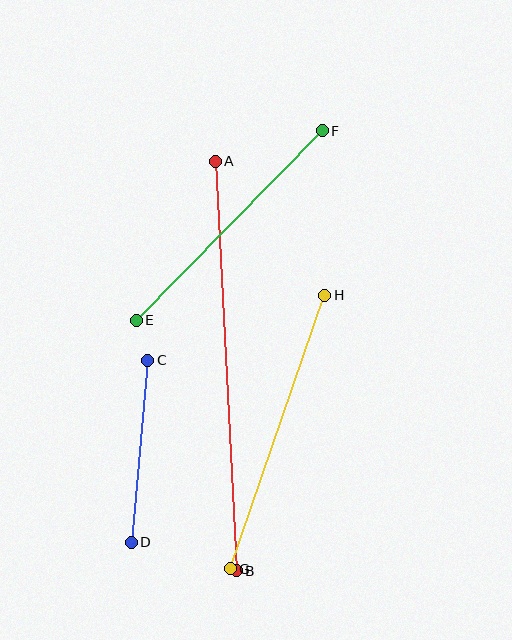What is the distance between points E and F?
The distance is approximately 266 pixels.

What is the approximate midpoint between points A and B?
The midpoint is at approximately (226, 366) pixels.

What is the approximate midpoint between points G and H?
The midpoint is at approximately (278, 432) pixels.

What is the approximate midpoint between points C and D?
The midpoint is at approximately (139, 451) pixels.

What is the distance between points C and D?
The distance is approximately 183 pixels.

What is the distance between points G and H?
The distance is approximately 289 pixels.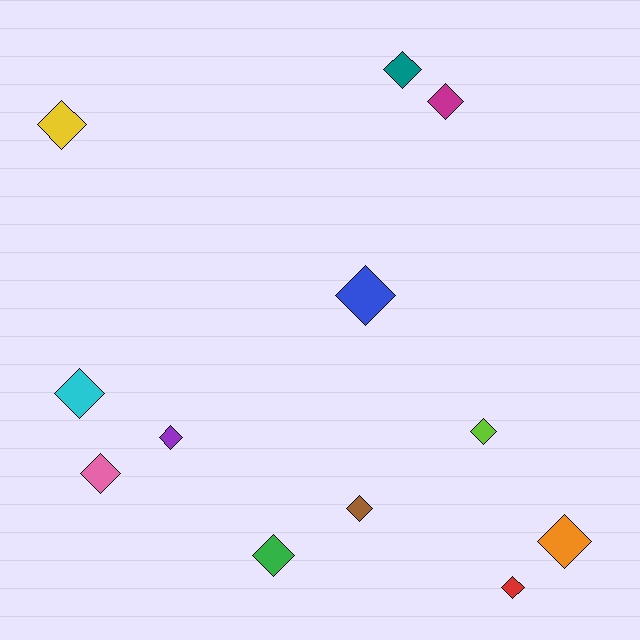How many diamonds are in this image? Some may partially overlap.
There are 12 diamonds.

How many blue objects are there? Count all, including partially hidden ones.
There is 1 blue object.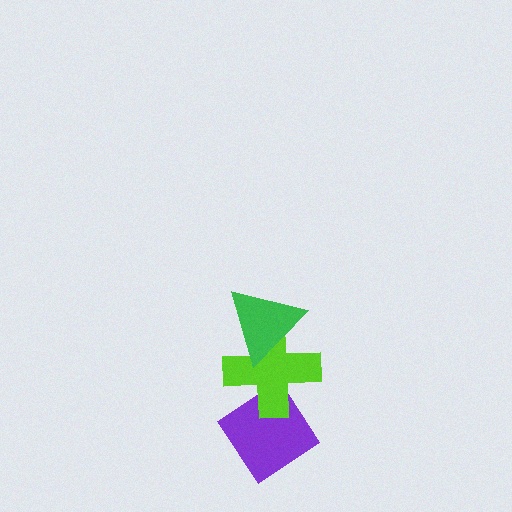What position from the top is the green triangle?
The green triangle is 1st from the top.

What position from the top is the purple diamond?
The purple diamond is 3rd from the top.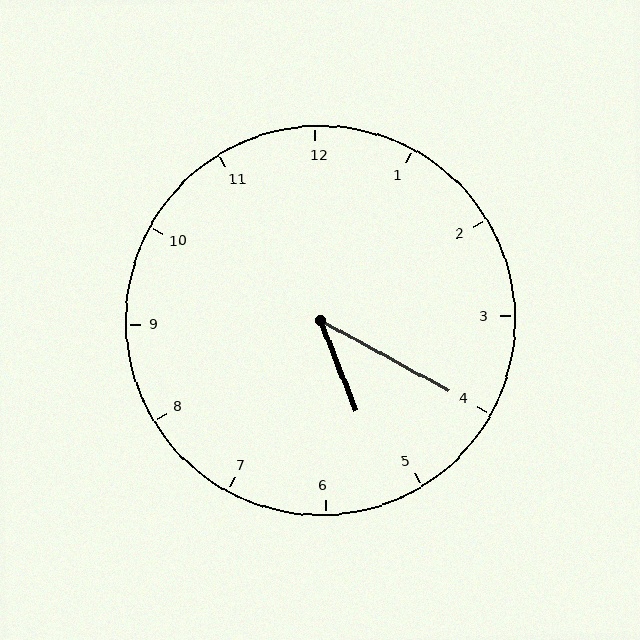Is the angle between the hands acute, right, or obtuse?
It is acute.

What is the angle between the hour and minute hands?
Approximately 40 degrees.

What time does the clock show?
5:20.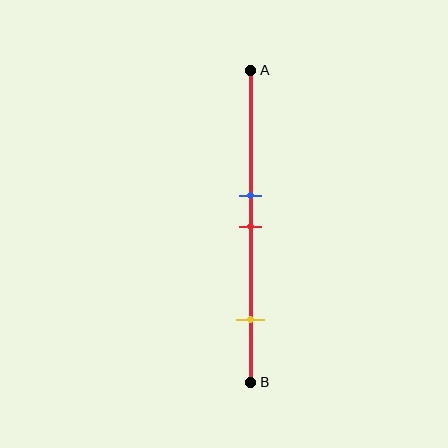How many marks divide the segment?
There are 3 marks dividing the segment.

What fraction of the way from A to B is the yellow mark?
The yellow mark is approximately 80% (0.8) of the way from A to B.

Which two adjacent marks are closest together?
The blue and red marks are the closest adjacent pair.